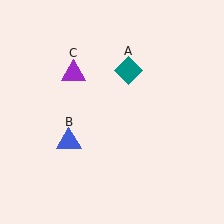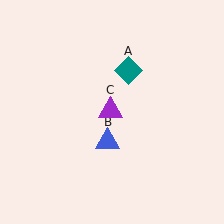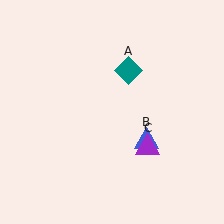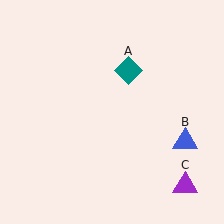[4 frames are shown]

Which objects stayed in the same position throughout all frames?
Teal diamond (object A) remained stationary.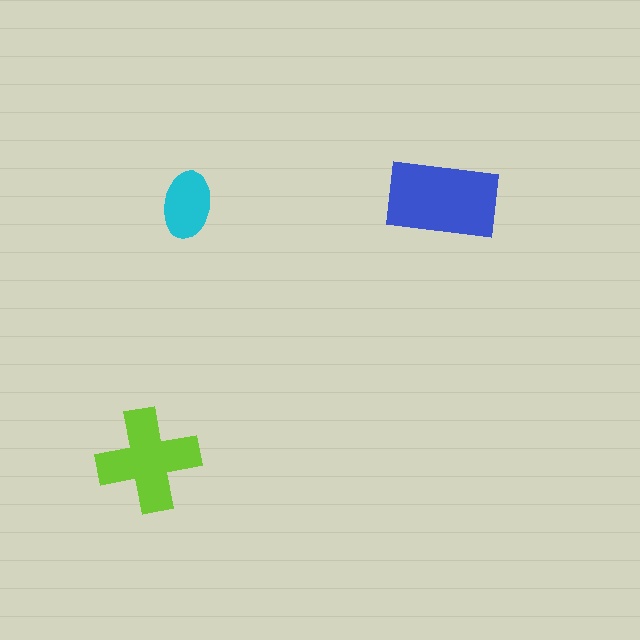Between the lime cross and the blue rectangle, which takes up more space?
The blue rectangle.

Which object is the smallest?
The cyan ellipse.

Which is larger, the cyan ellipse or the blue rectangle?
The blue rectangle.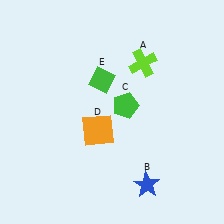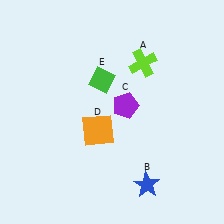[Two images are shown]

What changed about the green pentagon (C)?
In Image 1, C is green. In Image 2, it changed to purple.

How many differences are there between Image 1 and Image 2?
There is 1 difference between the two images.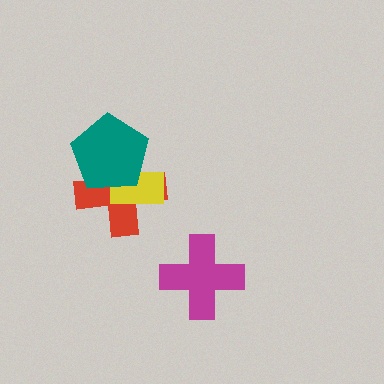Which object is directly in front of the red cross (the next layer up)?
The yellow rectangle is directly in front of the red cross.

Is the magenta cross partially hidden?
No, no other shape covers it.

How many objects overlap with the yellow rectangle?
2 objects overlap with the yellow rectangle.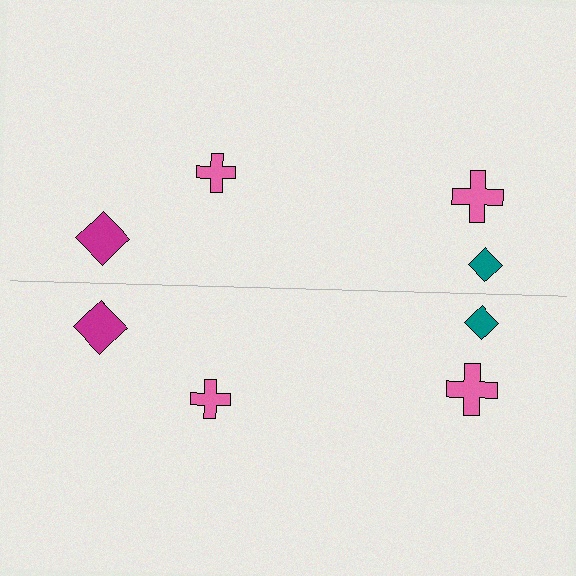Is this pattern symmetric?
Yes, this pattern has bilateral (reflection) symmetry.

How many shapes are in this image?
There are 8 shapes in this image.